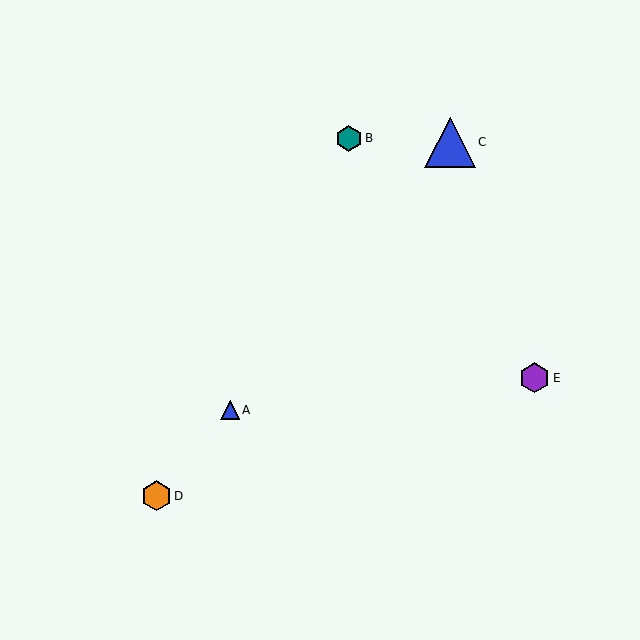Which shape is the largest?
The blue triangle (labeled C) is the largest.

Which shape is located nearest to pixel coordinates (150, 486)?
The orange hexagon (labeled D) at (156, 496) is nearest to that location.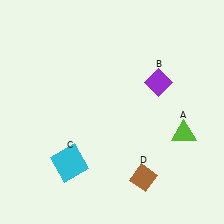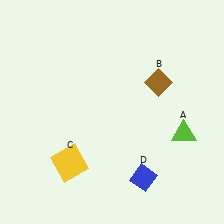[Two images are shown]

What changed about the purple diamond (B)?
In Image 1, B is purple. In Image 2, it changed to brown.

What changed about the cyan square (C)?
In Image 1, C is cyan. In Image 2, it changed to yellow.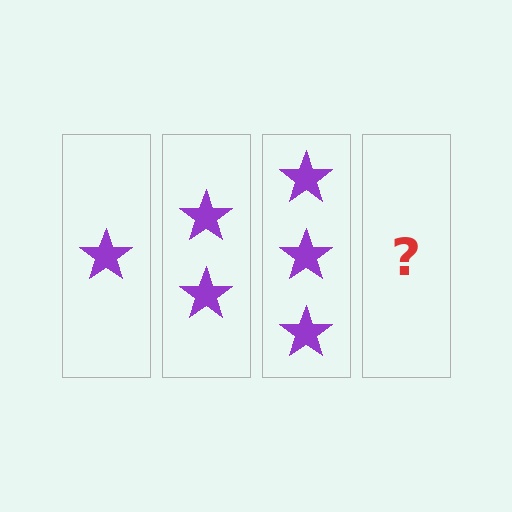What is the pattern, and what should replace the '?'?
The pattern is that each step adds one more star. The '?' should be 4 stars.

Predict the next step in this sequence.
The next step is 4 stars.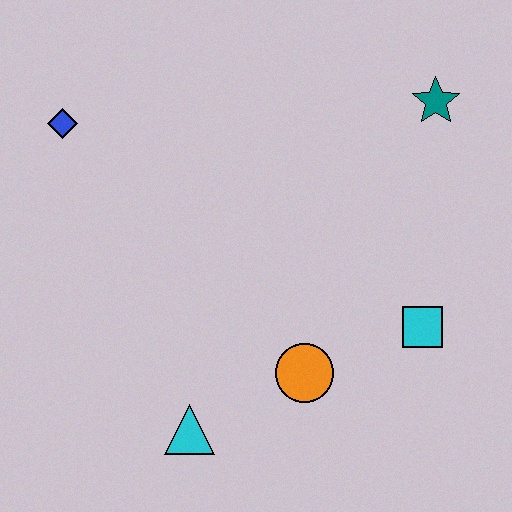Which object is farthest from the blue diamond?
The cyan square is farthest from the blue diamond.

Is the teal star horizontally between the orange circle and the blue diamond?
No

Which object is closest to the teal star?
The cyan square is closest to the teal star.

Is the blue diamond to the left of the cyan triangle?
Yes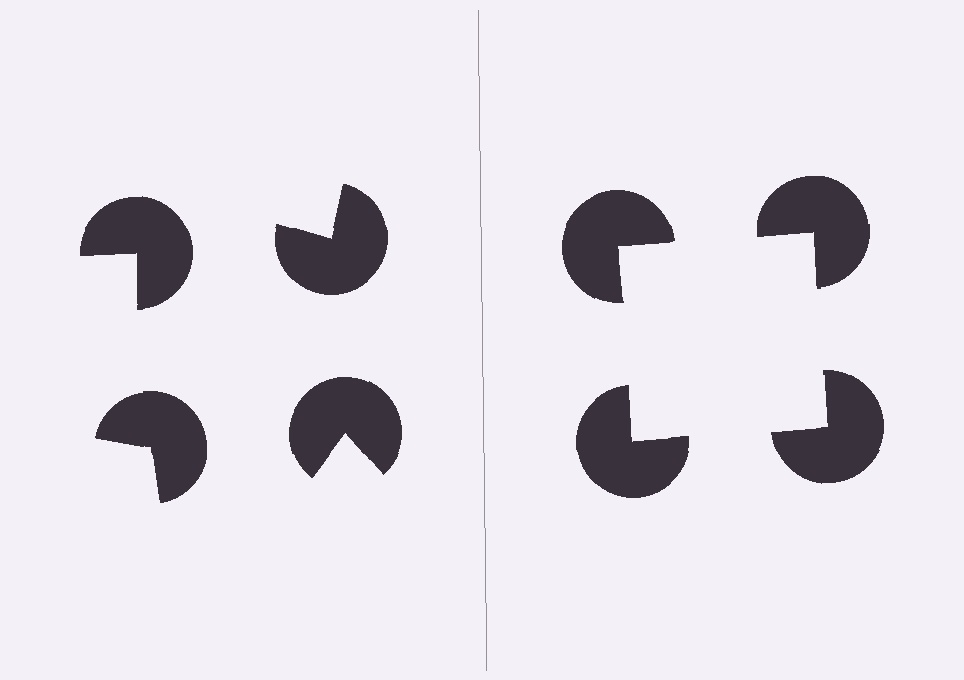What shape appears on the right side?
An illusory square.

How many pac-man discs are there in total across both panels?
8 — 4 on each side.